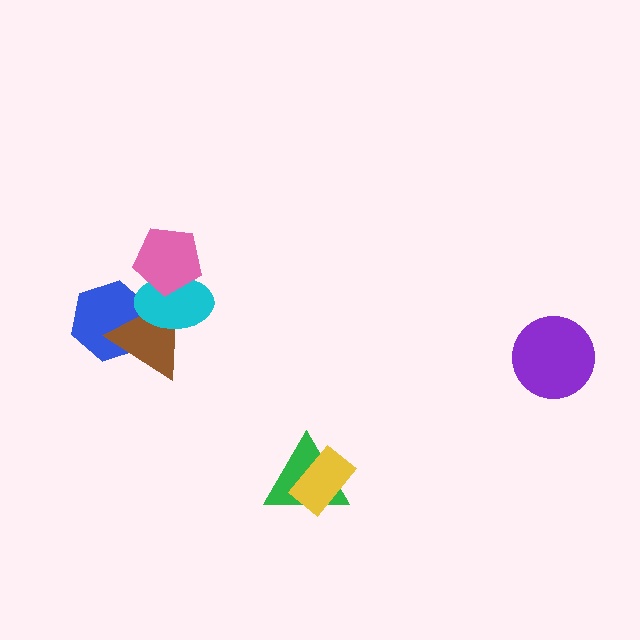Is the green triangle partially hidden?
Yes, it is partially covered by another shape.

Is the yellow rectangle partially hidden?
No, no other shape covers it.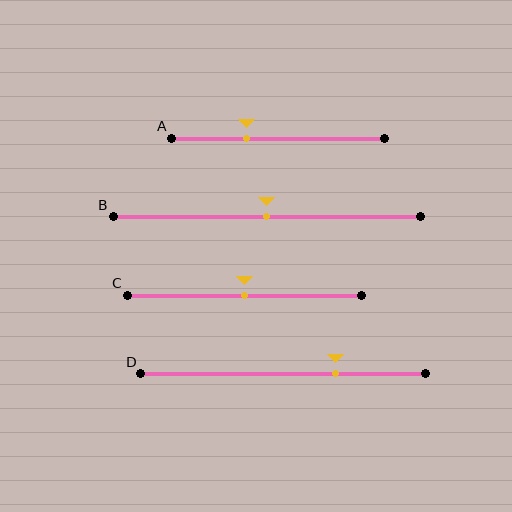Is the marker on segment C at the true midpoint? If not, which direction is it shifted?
Yes, the marker on segment C is at the true midpoint.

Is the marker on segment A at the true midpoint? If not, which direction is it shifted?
No, the marker on segment A is shifted to the left by about 15% of the segment length.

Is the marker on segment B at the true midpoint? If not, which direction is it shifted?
Yes, the marker on segment B is at the true midpoint.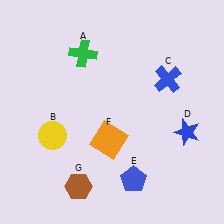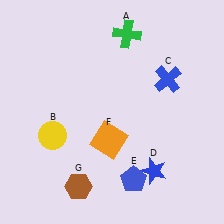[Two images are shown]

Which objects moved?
The objects that moved are: the green cross (A), the blue star (D).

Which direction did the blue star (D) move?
The blue star (D) moved down.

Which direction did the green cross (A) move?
The green cross (A) moved right.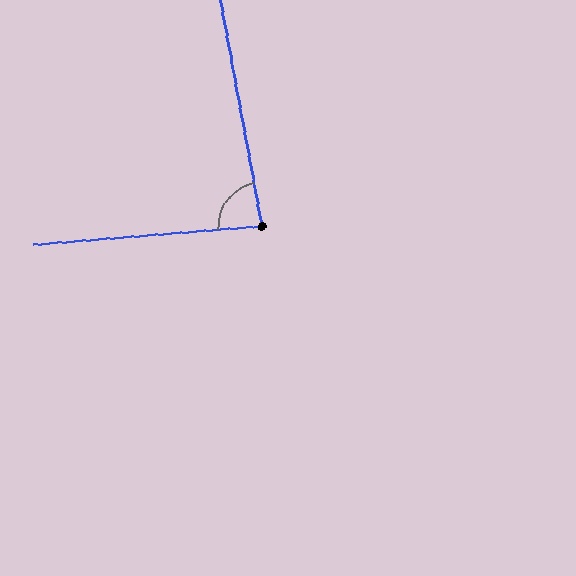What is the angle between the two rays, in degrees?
Approximately 84 degrees.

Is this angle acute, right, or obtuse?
It is acute.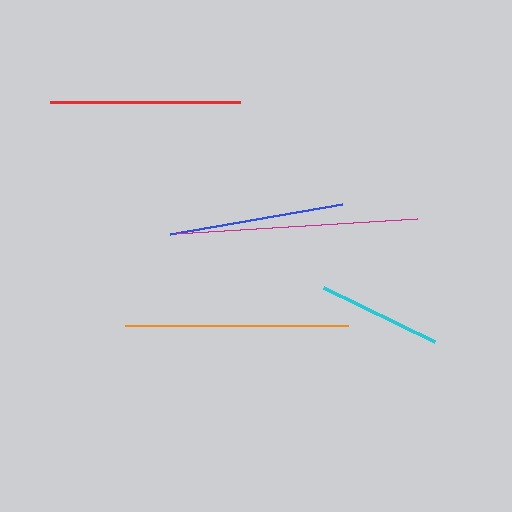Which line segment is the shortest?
The cyan line is the shortest at approximately 123 pixels.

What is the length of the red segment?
The red segment is approximately 190 pixels long.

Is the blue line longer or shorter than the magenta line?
The magenta line is longer than the blue line.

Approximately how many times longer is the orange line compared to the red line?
The orange line is approximately 1.2 times the length of the red line.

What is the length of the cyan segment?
The cyan segment is approximately 123 pixels long.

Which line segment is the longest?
The magenta line is the longest at approximately 242 pixels.